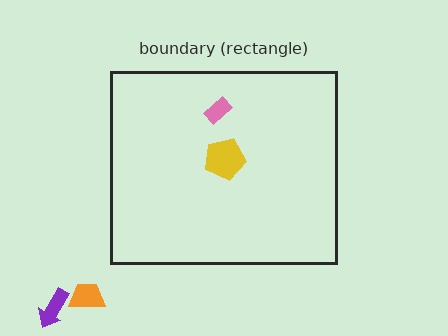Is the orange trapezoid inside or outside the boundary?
Outside.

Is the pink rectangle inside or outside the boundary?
Inside.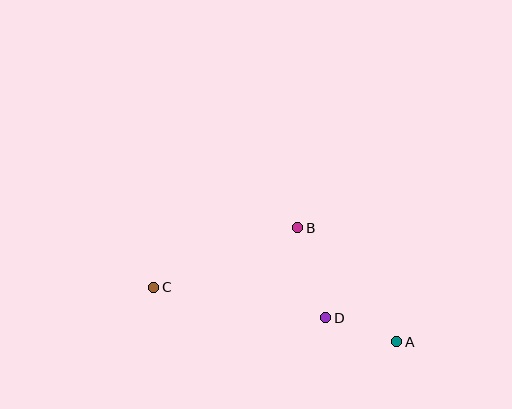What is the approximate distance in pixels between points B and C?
The distance between B and C is approximately 156 pixels.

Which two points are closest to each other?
Points A and D are closest to each other.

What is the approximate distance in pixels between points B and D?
The distance between B and D is approximately 94 pixels.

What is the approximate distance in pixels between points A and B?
The distance between A and B is approximately 151 pixels.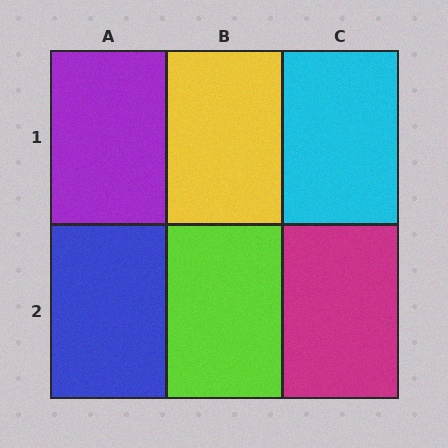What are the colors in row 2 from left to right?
Blue, lime, magenta.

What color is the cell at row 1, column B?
Yellow.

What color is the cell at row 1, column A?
Purple.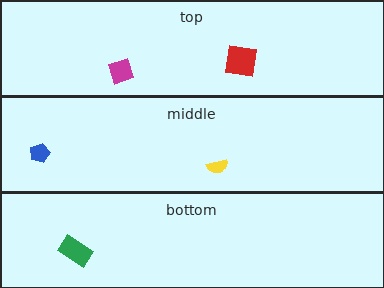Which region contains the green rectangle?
The bottom region.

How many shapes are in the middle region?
2.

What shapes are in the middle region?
The yellow semicircle, the blue pentagon.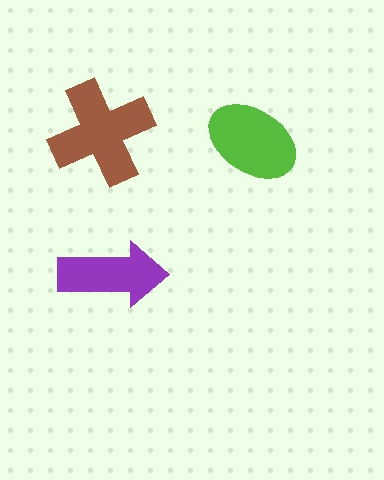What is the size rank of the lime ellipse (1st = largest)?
2nd.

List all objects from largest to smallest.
The brown cross, the lime ellipse, the purple arrow.